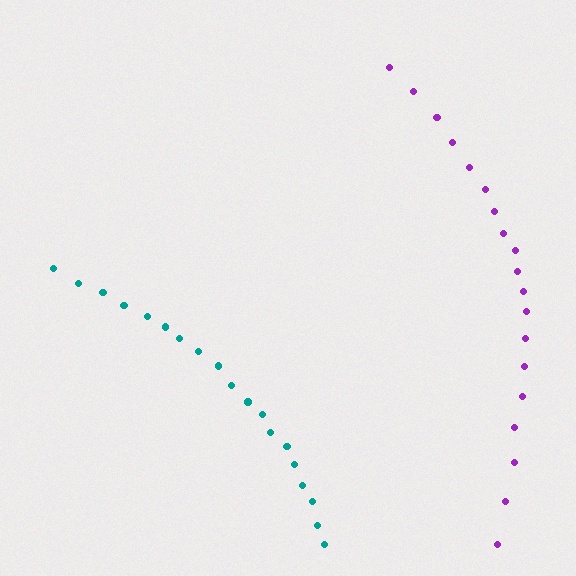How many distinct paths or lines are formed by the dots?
There are 2 distinct paths.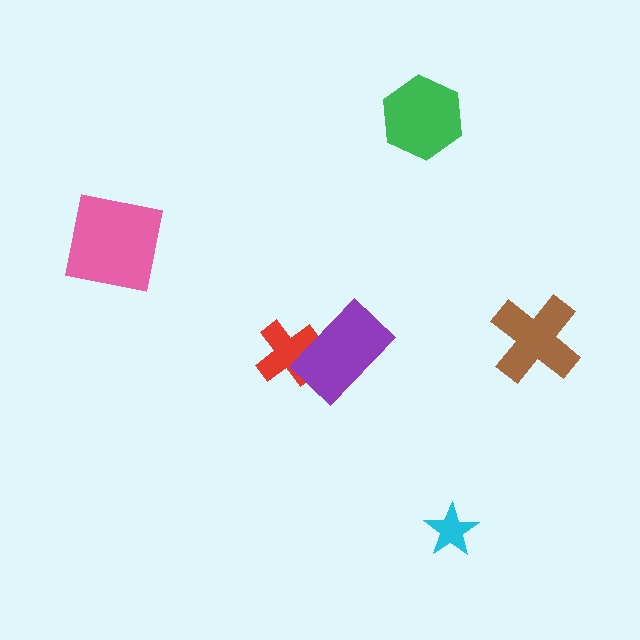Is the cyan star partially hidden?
No, no other shape covers it.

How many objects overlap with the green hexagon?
0 objects overlap with the green hexagon.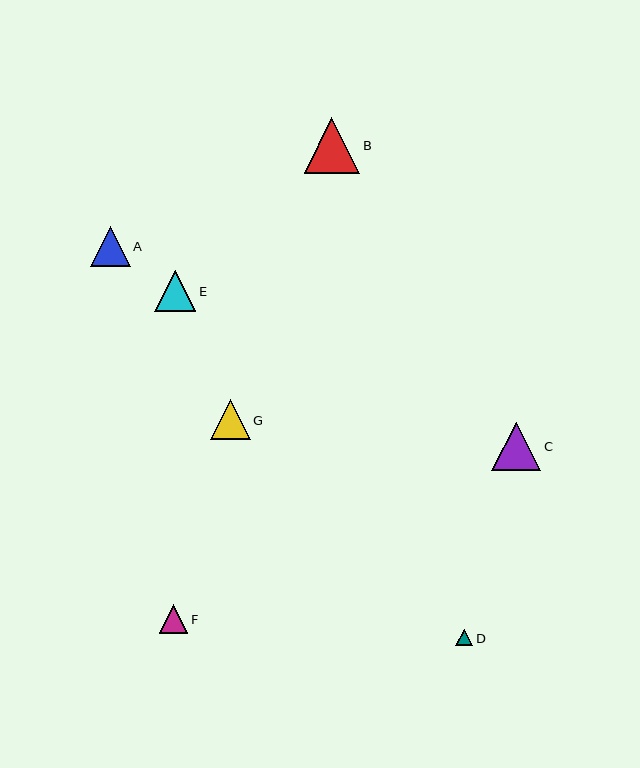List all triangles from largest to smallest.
From largest to smallest: B, C, E, A, G, F, D.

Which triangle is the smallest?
Triangle D is the smallest with a size of approximately 17 pixels.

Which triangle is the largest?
Triangle B is the largest with a size of approximately 56 pixels.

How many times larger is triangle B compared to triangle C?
Triangle B is approximately 1.1 times the size of triangle C.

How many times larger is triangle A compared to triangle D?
Triangle A is approximately 2.4 times the size of triangle D.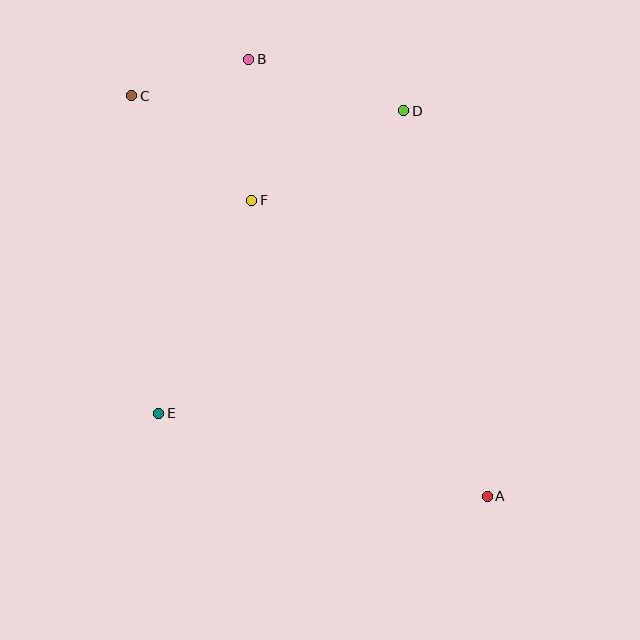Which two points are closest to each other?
Points B and C are closest to each other.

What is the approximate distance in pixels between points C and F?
The distance between C and F is approximately 159 pixels.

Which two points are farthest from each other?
Points A and C are farthest from each other.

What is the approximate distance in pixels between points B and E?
The distance between B and E is approximately 365 pixels.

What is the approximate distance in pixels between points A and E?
The distance between A and E is approximately 339 pixels.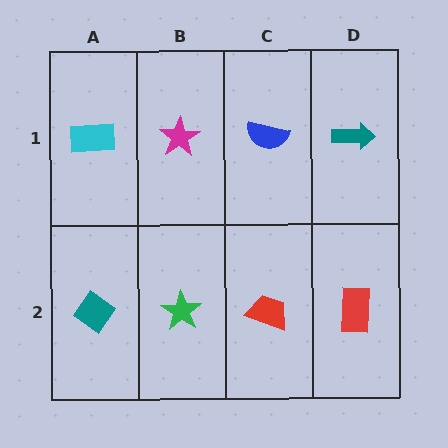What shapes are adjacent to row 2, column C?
A blue semicircle (row 1, column C), a green star (row 2, column B), a red rectangle (row 2, column D).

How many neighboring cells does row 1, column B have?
3.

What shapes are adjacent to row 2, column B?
A magenta star (row 1, column B), a teal diamond (row 2, column A), a red trapezoid (row 2, column C).